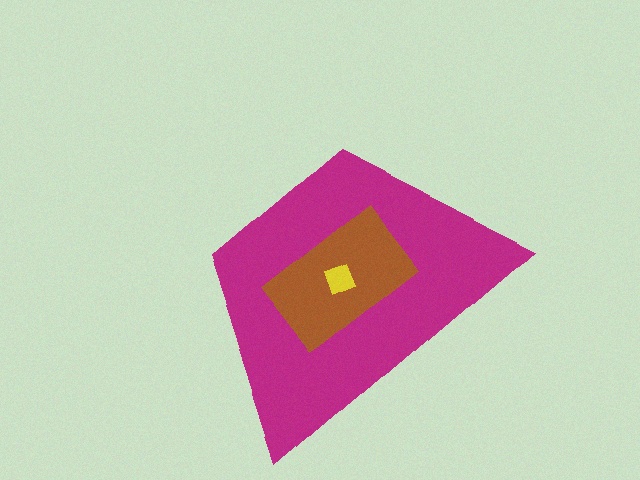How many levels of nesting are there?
3.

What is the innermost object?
The yellow diamond.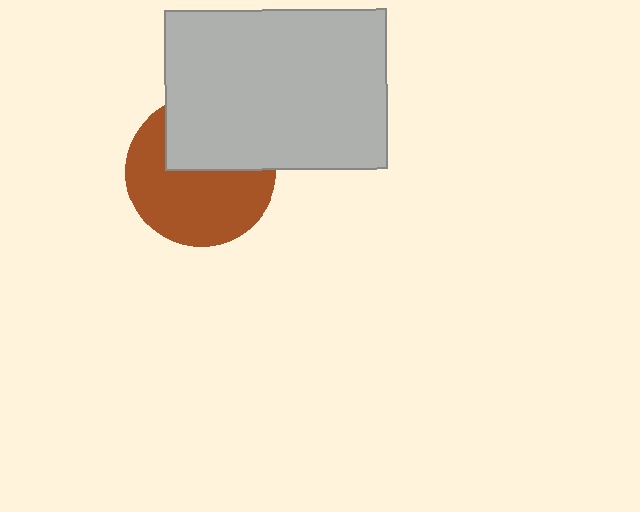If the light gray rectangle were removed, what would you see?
You would see the complete brown circle.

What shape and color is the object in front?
The object in front is a light gray rectangle.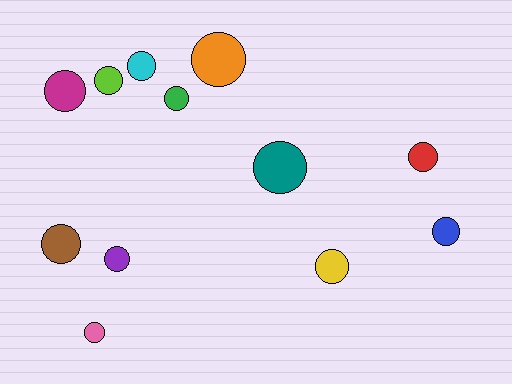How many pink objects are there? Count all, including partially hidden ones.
There is 1 pink object.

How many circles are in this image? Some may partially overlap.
There are 12 circles.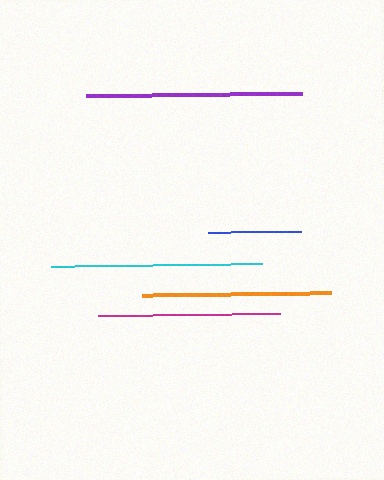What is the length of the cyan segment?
The cyan segment is approximately 211 pixels long.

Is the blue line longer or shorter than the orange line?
The orange line is longer than the blue line.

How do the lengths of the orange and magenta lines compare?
The orange and magenta lines are approximately the same length.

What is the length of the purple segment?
The purple segment is approximately 216 pixels long.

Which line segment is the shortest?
The blue line is the shortest at approximately 93 pixels.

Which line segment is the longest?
The purple line is the longest at approximately 216 pixels.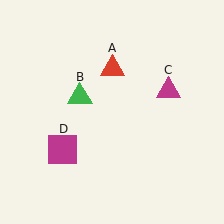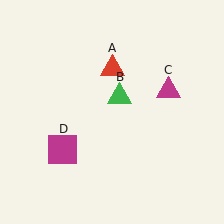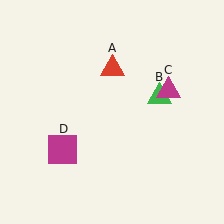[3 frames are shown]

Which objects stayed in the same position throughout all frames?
Red triangle (object A) and magenta triangle (object C) and magenta square (object D) remained stationary.